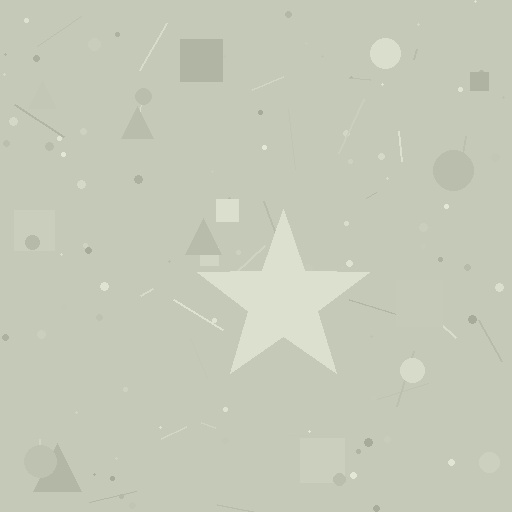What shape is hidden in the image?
A star is hidden in the image.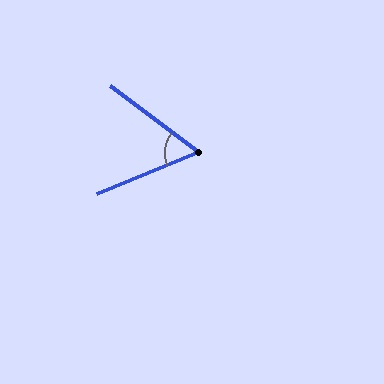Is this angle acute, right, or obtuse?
It is acute.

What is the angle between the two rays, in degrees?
Approximately 59 degrees.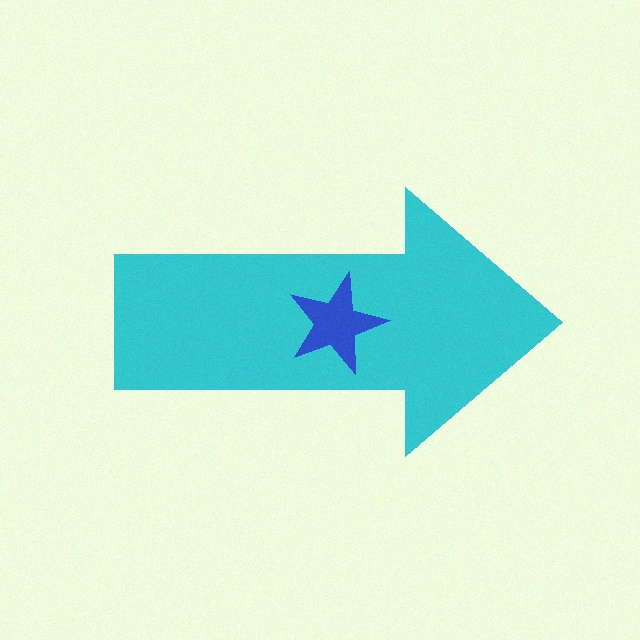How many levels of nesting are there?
2.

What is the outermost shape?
The cyan arrow.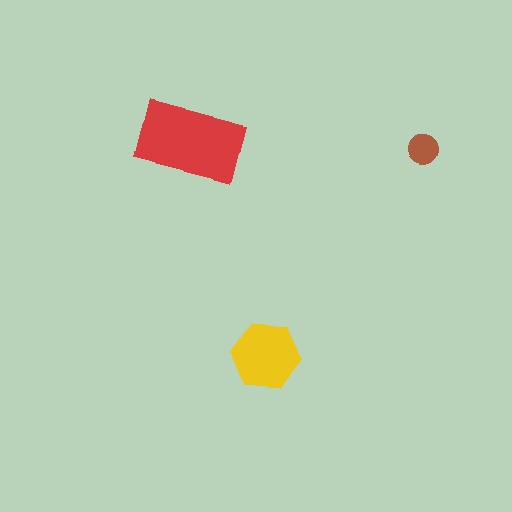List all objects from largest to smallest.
The red rectangle, the yellow hexagon, the brown circle.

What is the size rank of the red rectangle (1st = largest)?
1st.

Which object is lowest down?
The yellow hexagon is bottommost.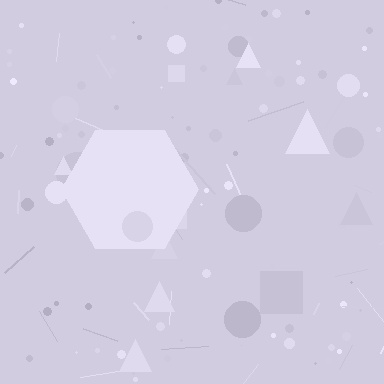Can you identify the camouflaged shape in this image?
The camouflaged shape is a hexagon.